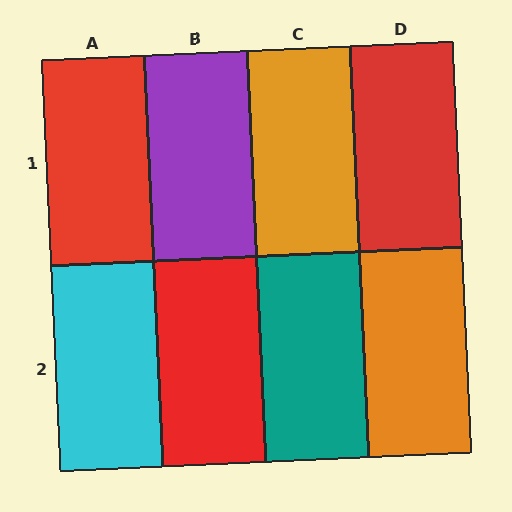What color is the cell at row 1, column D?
Red.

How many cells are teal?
1 cell is teal.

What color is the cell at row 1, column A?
Red.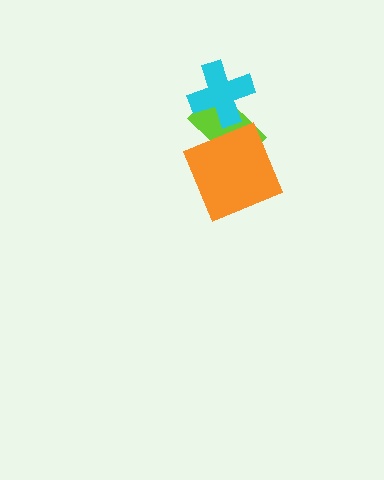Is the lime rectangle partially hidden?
Yes, it is partially covered by another shape.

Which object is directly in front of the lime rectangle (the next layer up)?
The orange square is directly in front of the lime rectangle.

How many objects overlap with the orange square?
1 object overlaps with the orange square.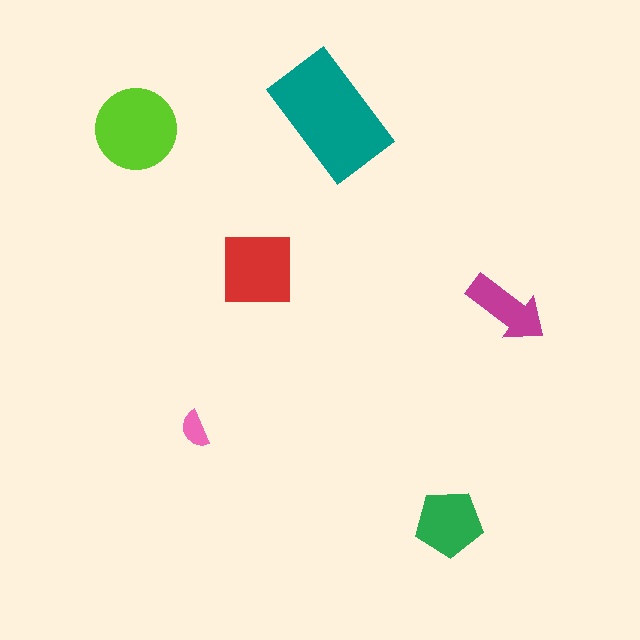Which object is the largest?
The teal rectangle.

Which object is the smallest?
The pink semicircle.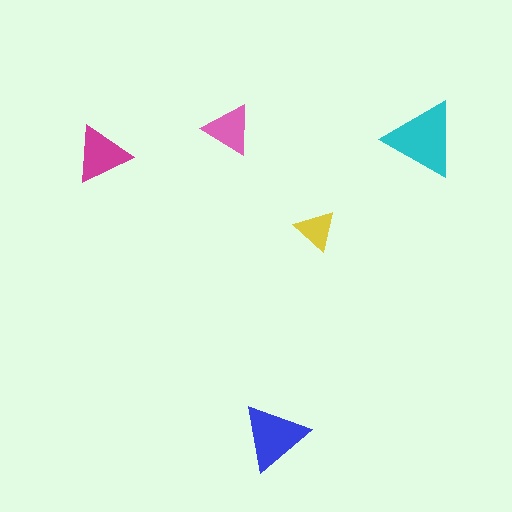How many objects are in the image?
There are 5 objects in the image.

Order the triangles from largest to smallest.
the cyan one, the blue one, the magenta one, the pink one, the yellow one.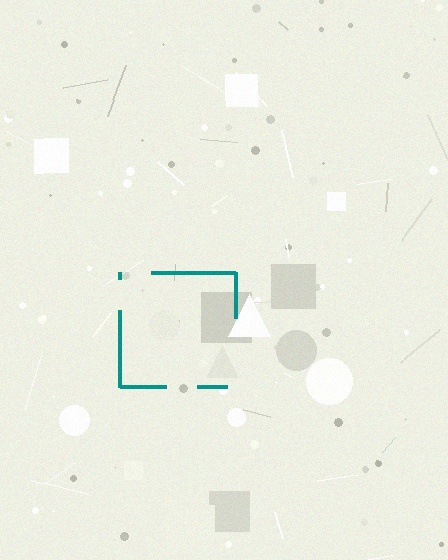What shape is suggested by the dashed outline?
The dashed outline suggests a square.